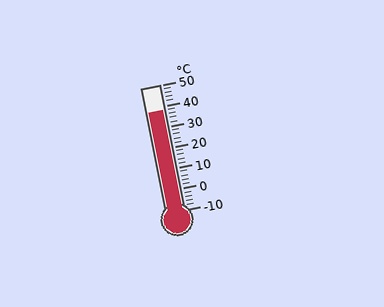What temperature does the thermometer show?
The thermometer shows approximately 38°C.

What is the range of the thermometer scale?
The thermometer scale ranges from -10°C to 50°C.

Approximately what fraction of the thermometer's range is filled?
The thermometer is filled to approximately 80% of its range.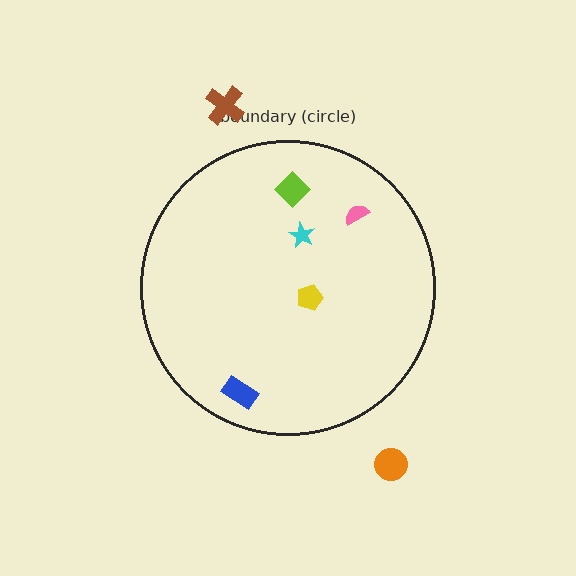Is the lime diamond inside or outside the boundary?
Inside.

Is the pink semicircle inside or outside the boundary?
Inside.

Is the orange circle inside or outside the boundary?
Outside.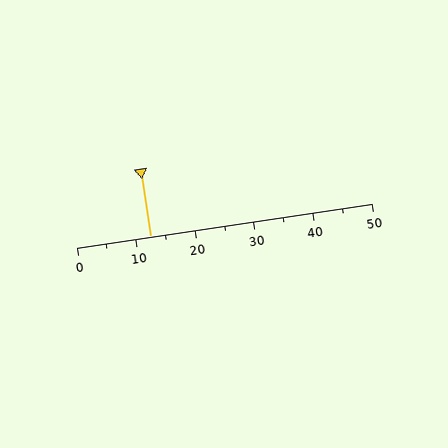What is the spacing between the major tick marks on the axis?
The major ticks are spaced 10 apart.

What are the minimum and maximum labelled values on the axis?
The axis runs from 0 to 50.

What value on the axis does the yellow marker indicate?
The marker indicates approximately 12.5.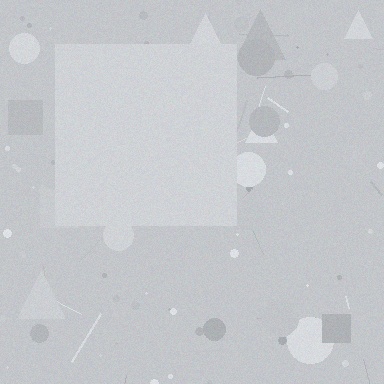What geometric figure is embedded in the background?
A square is embedded in the background.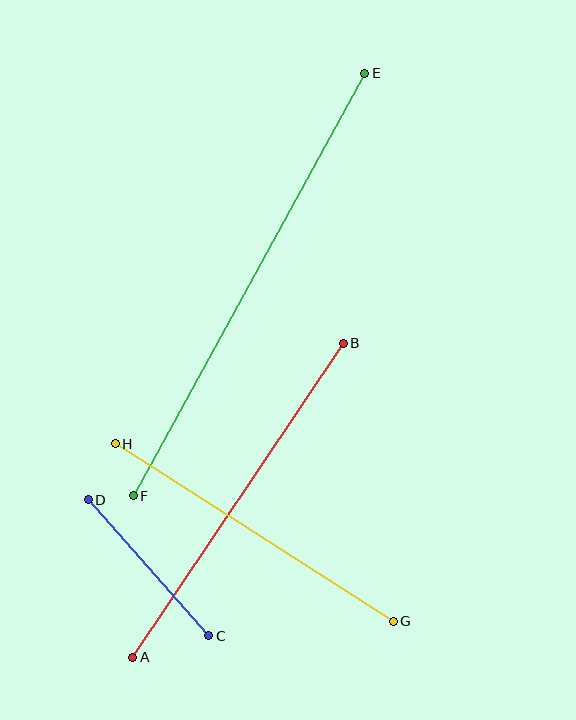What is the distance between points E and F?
The distance is approximately 482 pixels.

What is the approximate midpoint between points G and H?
The midpoint is at approximately (254, 533) pixels.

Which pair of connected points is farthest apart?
Points E and F are farthest apart.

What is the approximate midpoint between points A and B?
The midpoint is at approximately (238, 500) pixels.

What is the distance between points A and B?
The distance is approximately 378 pixels.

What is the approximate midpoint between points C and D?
The midpoint is at approximately (149, 568) pixels.